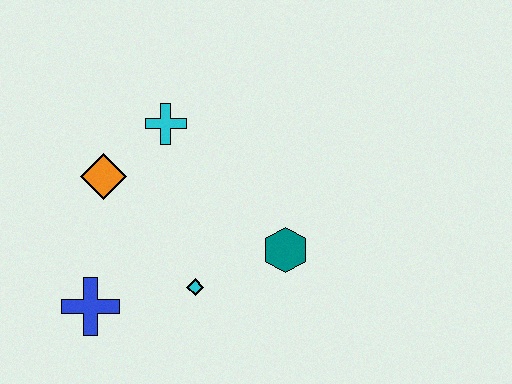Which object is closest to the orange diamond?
The cyan cross is closest to the orange diamond.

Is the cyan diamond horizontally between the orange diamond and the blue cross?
No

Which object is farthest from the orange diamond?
The teal hexagon is farthest from the orange diamond.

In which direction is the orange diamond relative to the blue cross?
The orange diamond is above the blue cross.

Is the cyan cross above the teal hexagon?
Yes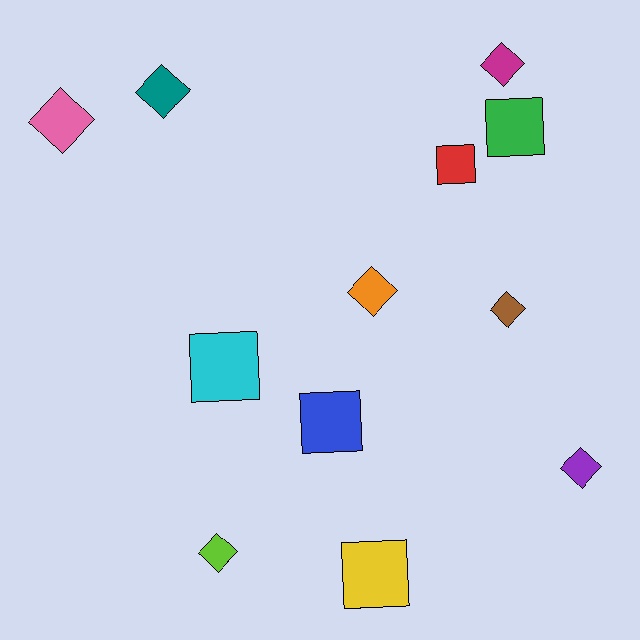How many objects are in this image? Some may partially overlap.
There are 12 objects.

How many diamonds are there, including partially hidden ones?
There are 7 diamonds.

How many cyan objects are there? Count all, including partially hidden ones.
There is 1 cyan object.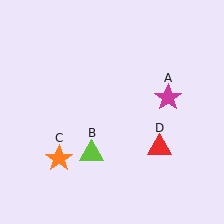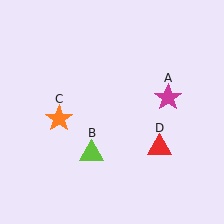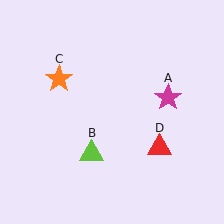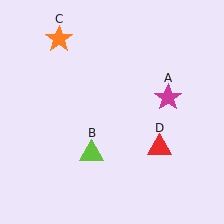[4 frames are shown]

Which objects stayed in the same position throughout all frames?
Magenta star (object A) and lime triangle (object B) and red triangle (object D) remained stationary.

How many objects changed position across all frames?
1 object changed position: orange star (object C).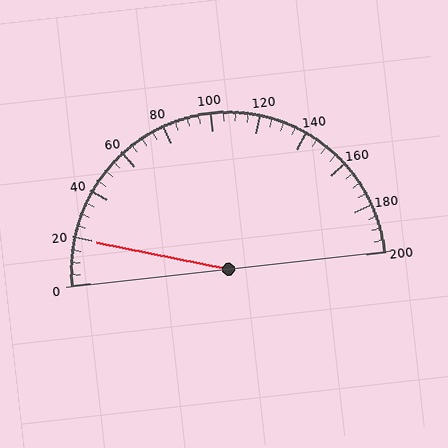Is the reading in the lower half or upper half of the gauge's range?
The reading is in the lower half of the range (0 to 200).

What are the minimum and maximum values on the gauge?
The gauge ranges from 0 to 200.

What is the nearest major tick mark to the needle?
The nearest major tick mark is 20.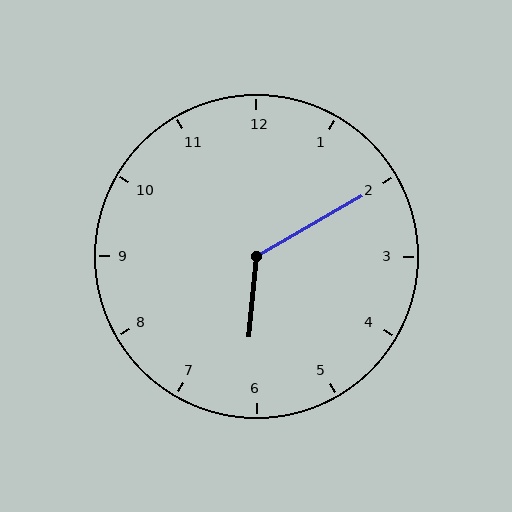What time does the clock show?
6:10.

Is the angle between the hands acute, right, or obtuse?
It is obtuse.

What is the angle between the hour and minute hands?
Approximately 125 degrees.